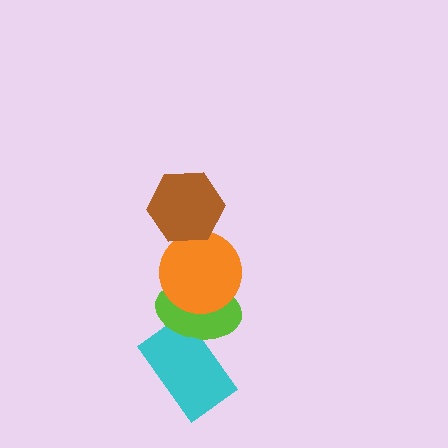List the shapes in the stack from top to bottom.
From top to bottom: the brown hexagon, the orange circle, the lime ellipse, the cyan rectangle.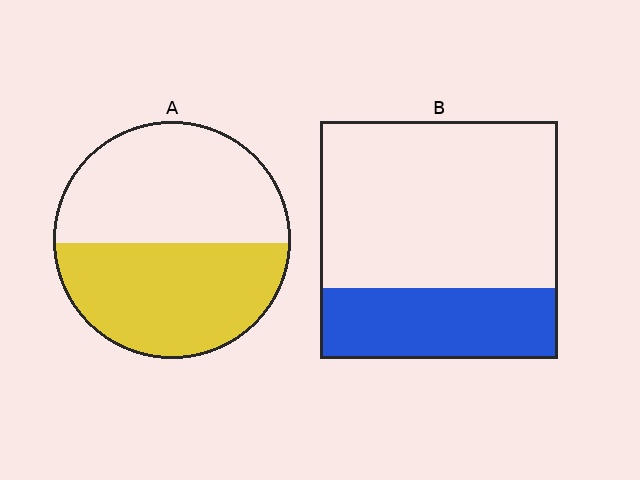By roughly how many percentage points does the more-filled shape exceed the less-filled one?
By roughly 20 percentage points (A over B).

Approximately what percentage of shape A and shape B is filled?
A is approximately 50% and B is approximately 30%.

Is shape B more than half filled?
No.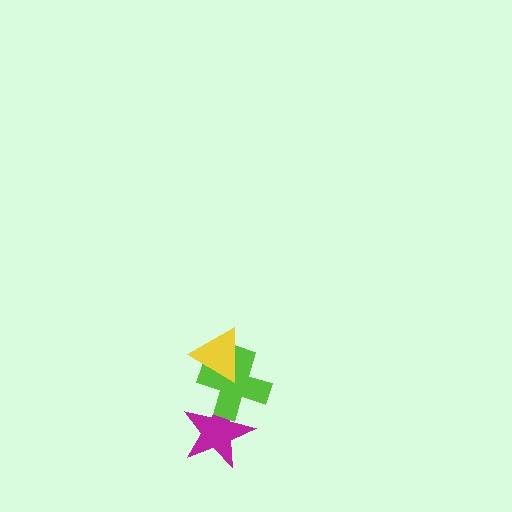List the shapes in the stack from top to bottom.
From top to bottom: the yellow triangle, the lime cross, the magenta star.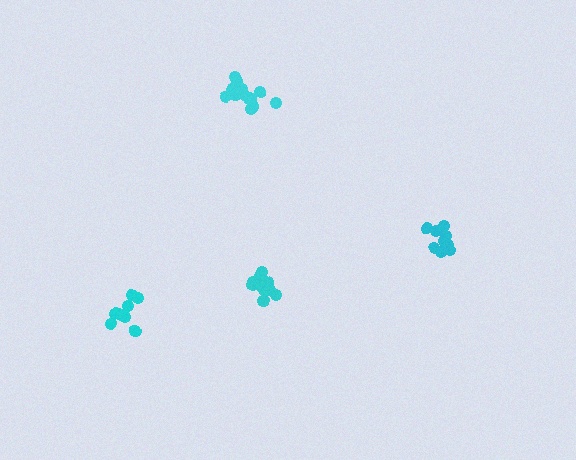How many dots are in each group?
Group 1: 12 dots, Group 2: 9 dots, Group 3: 9 dots, Group 4: 14 dots (44 total).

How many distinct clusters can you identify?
There are 4 distinct clusters.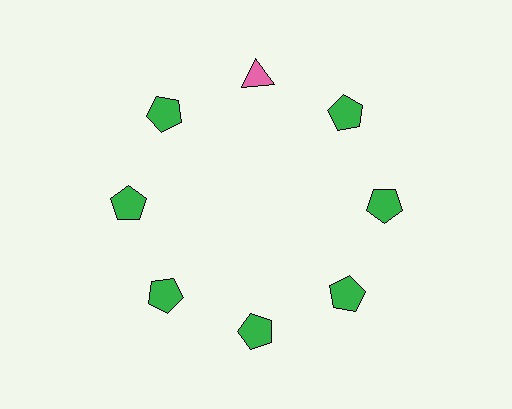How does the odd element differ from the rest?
It differs in both color (pink instead of green) and shape (triangle instead of pentagon).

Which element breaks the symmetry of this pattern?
The pink triangle at roughly the 12 o'clock position breaks the symmetry. All other shapes are green pentagons.